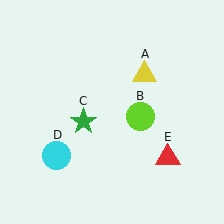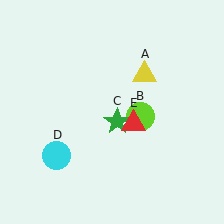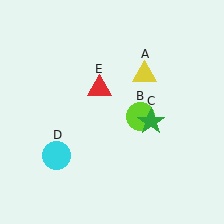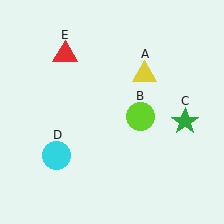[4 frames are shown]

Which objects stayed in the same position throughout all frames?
Yellow triangle (object A) and lime circle (object B) and cyan circle (object D) remained stationary.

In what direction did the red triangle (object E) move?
The red triangle (object E) moved up and to the left.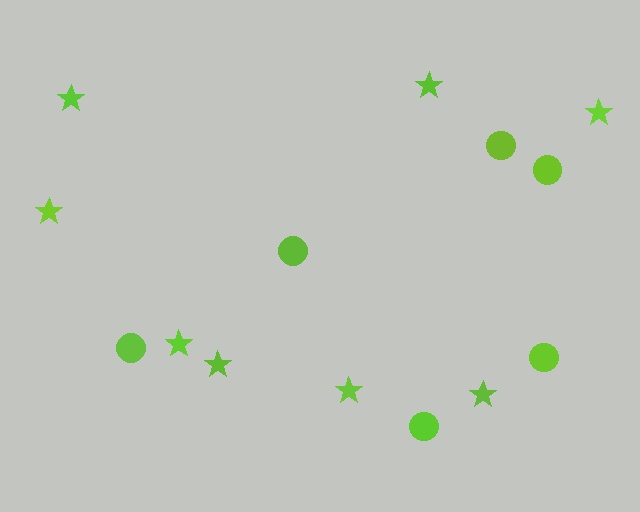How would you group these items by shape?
There are 2 groups: one group of circles (6) and one group of stars (8).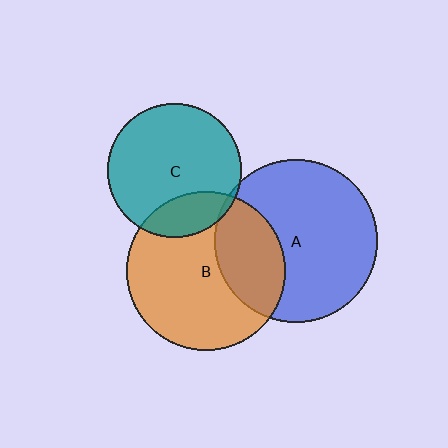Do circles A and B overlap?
Yes.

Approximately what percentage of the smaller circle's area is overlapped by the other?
Approximately 30%.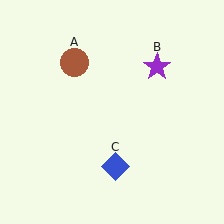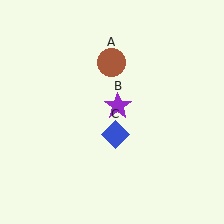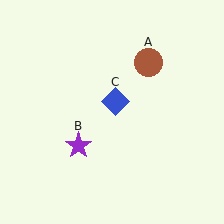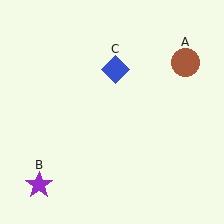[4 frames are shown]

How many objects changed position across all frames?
3 objects changed position: brown circle (object A), purple star (object B), blue diamond (object C).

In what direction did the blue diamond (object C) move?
The blue diamond (object C) moved up.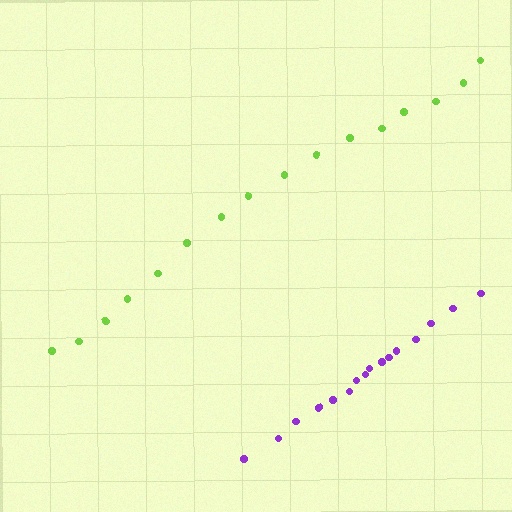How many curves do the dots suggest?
There are 2 distinct paths.